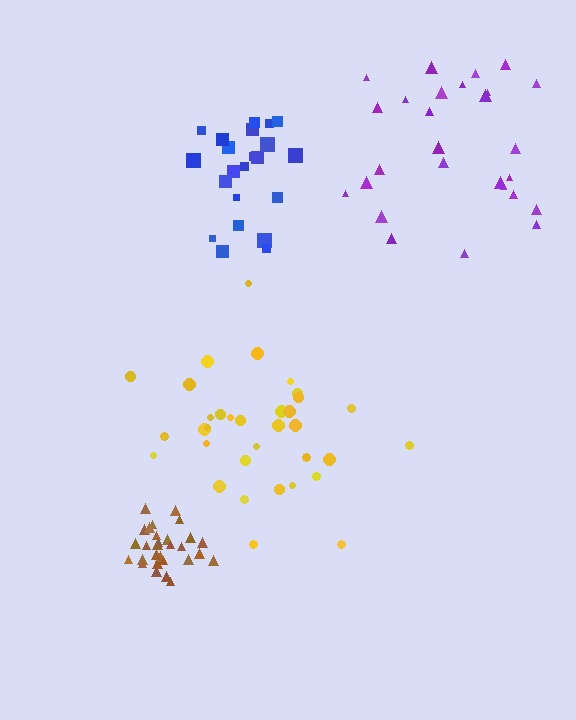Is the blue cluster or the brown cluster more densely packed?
Brown.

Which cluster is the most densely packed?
Brown.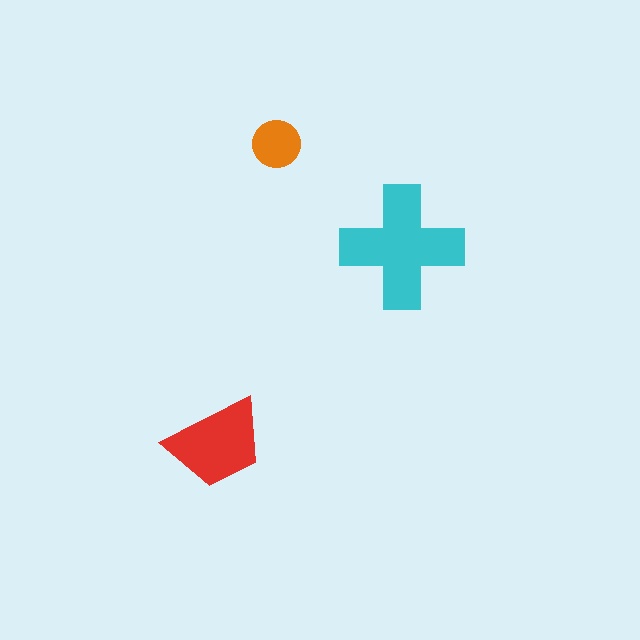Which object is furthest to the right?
The cyan cross is rightmost.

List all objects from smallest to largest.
The orange circle, the red trapezoid, the cyan cross.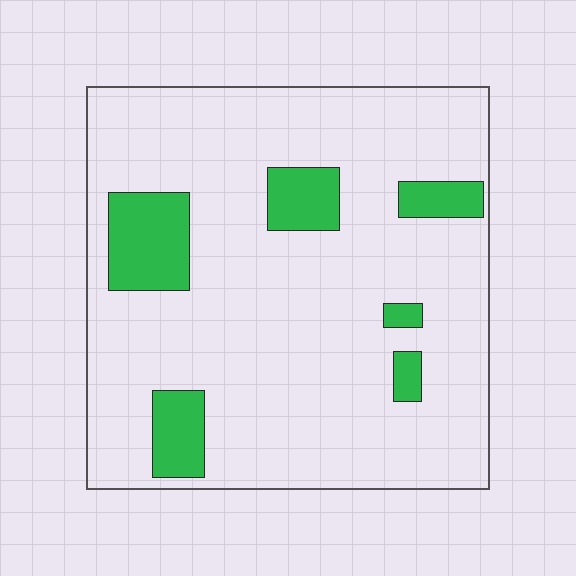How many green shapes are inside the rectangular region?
6.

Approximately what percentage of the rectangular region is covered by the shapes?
Approximately 15%.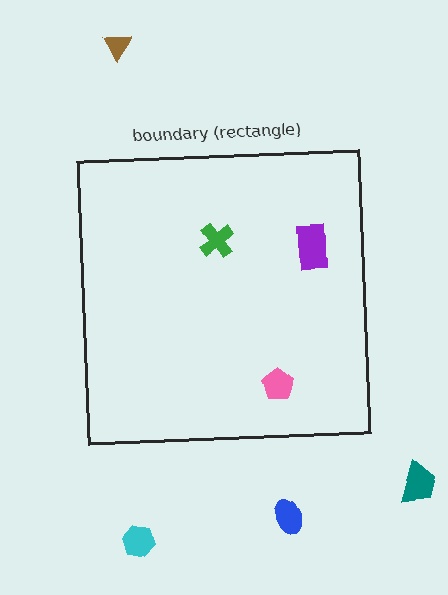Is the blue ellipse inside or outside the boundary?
Outside.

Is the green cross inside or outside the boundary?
Inside.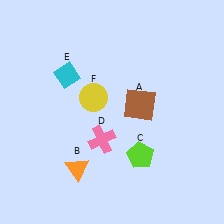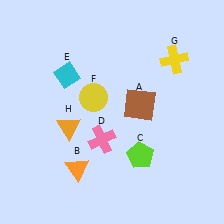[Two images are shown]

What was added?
A yellow cross (G), an orange triangle (H) were added in Image 2.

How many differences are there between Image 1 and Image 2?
There are 2 differences between the two images.